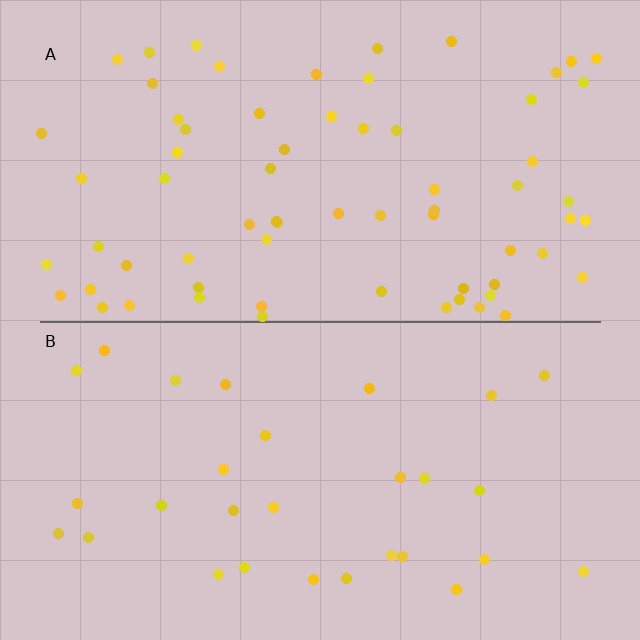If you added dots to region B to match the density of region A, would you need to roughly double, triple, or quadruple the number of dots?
Approximately double.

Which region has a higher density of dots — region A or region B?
A (the top).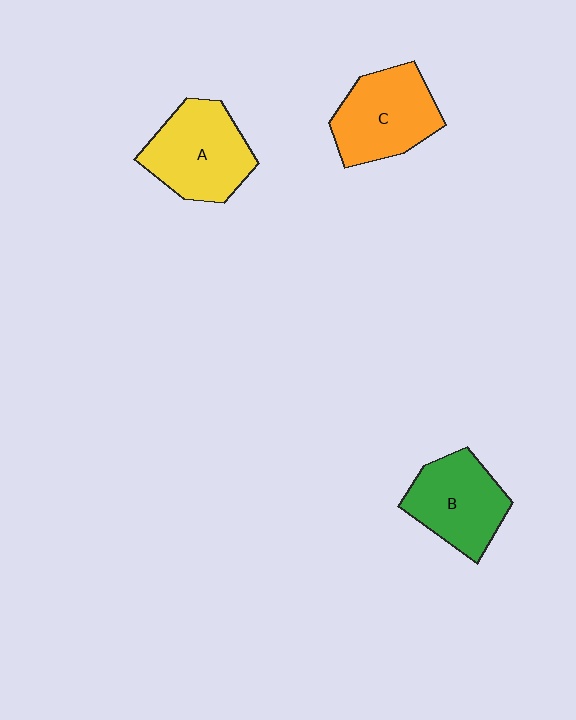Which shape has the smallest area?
Shape B (green).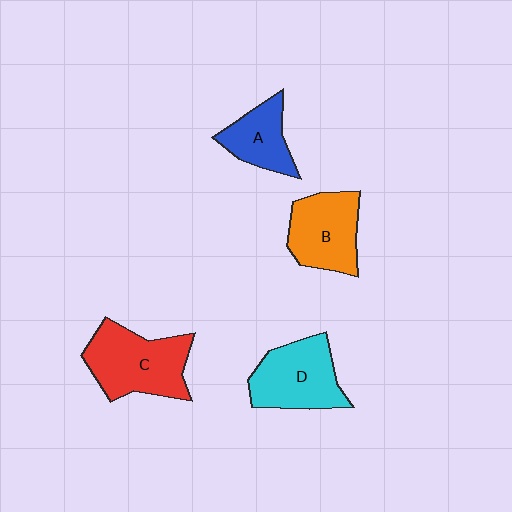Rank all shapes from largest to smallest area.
From largest to smallest: C (red), D (cyan), B (orange), A (blue).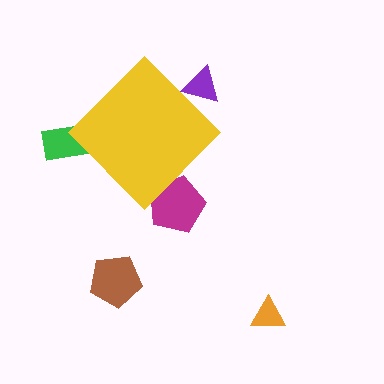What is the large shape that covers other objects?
A yellow diamond.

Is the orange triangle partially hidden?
No, the orange triangle is fully visible.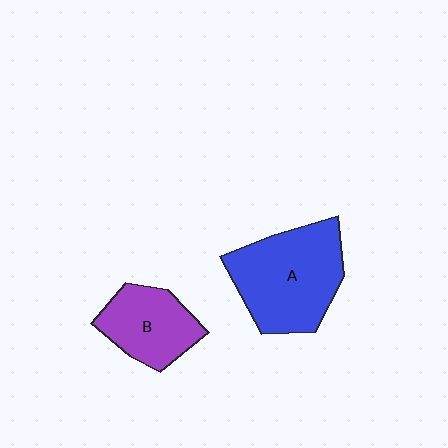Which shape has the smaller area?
Shape B (purple).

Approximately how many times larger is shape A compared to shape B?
Approximately 1.6 times.